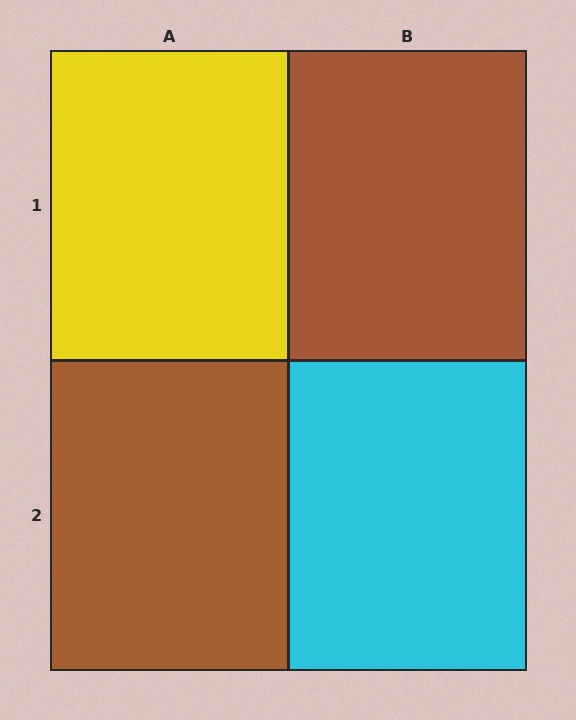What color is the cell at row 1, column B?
Brown.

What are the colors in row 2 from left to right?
Brown, cyan.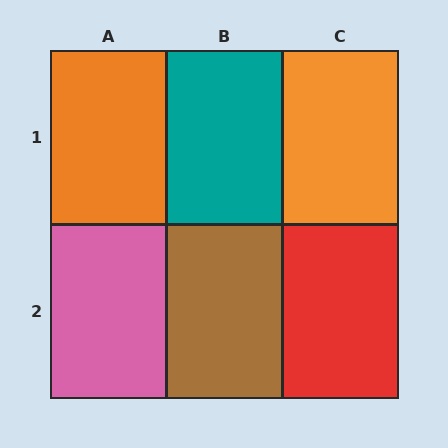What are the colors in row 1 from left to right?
Orange, teal, orange.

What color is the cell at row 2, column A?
Pink.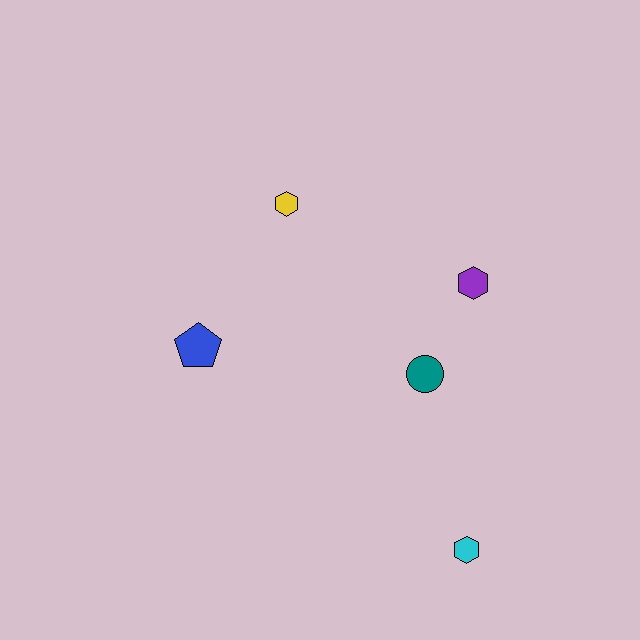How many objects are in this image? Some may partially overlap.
There are 5 objects.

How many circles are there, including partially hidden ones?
There is 1 circle.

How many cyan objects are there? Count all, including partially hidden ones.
There is 1 cyan object.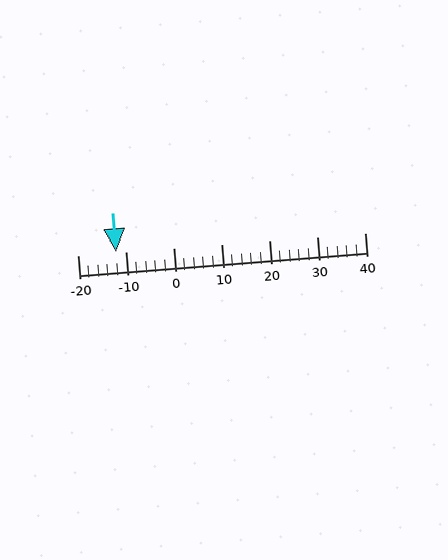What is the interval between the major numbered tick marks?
The major tick marks are spaced 10 units apart.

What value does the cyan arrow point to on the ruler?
The cyan arrow points to approximately -12.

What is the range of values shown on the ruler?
The ruler shows values from -20 to 40.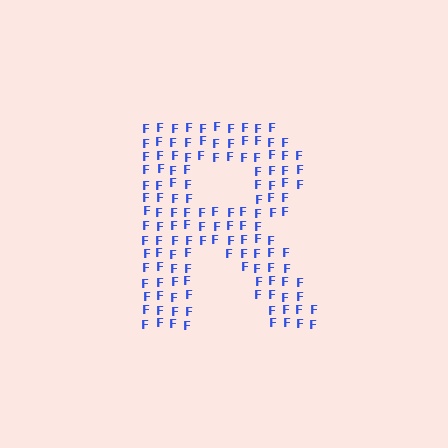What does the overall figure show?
The overall figure shows the letter R.